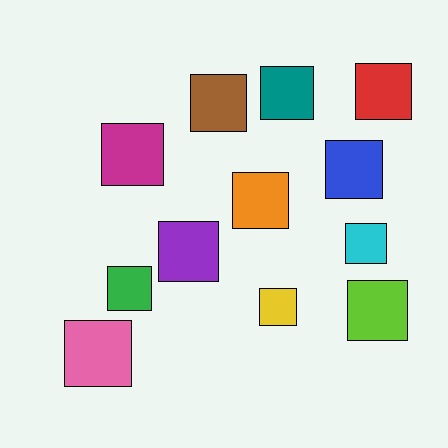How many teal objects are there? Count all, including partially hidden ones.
There is 1 teal object.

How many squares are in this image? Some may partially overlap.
There are 12 squares.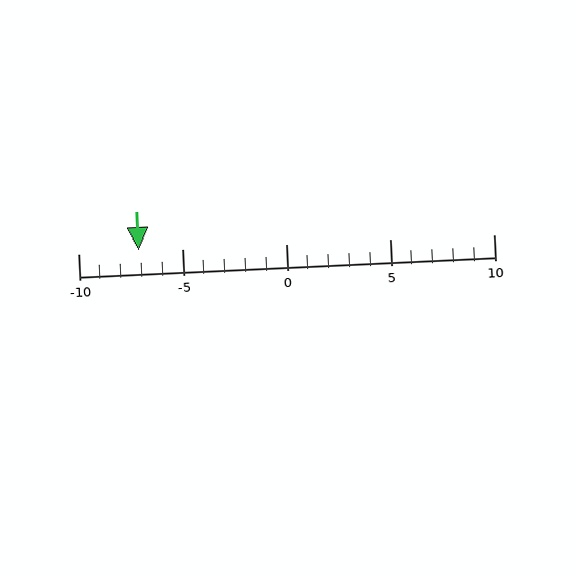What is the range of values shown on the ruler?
The ruler shows values from -10 to 10.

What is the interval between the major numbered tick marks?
The major tick marks are spaced 5 units apart.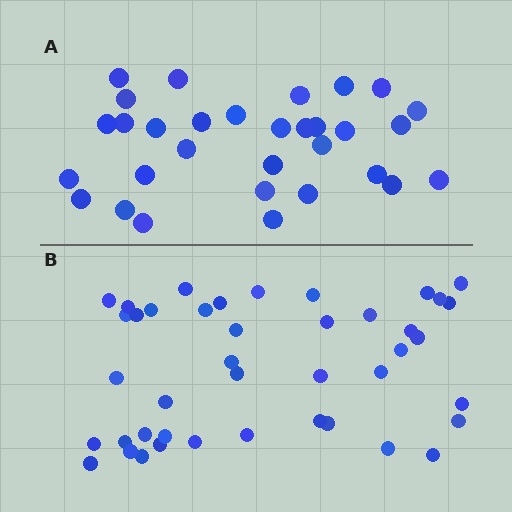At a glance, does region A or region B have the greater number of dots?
Region B (the bottom region) has more dots.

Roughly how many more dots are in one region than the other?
Region B has roughly 12 or so more dots than region A.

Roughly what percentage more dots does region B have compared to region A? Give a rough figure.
About 35% more.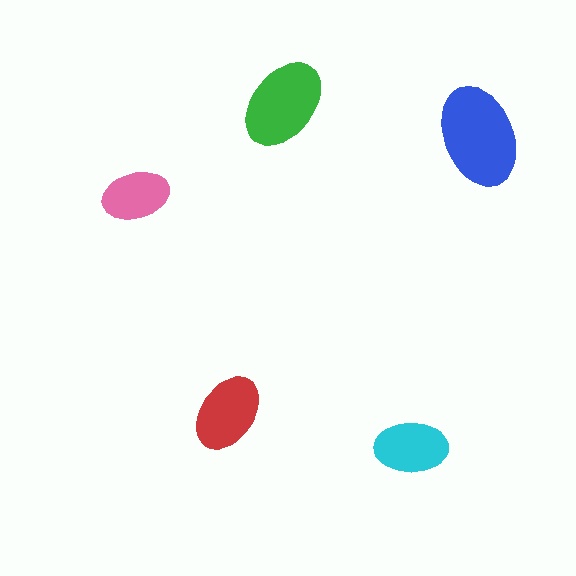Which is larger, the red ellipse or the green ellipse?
The green one.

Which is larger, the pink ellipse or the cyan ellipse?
The cyan one.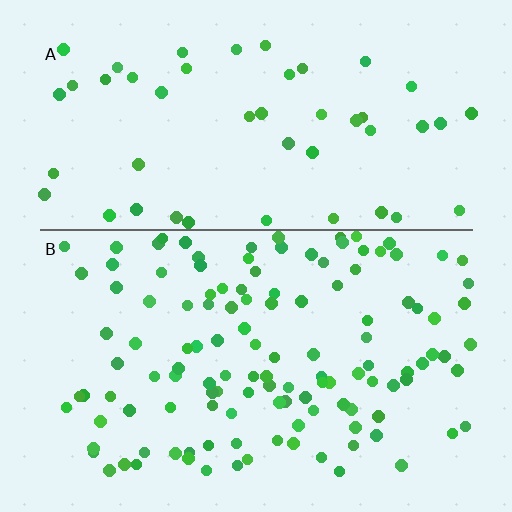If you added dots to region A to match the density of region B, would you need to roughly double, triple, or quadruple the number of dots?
Approximately triple.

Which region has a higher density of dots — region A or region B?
B (the bottom).